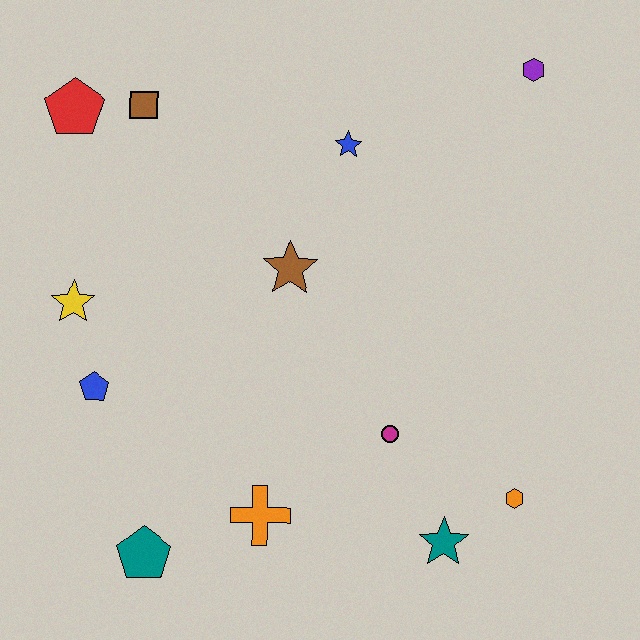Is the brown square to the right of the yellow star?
Yes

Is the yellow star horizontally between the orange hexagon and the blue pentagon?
No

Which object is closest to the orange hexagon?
The teal star is closest to the orange hexagon.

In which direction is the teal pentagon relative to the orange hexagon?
The teal pentagon is to the left of the orange hexagon.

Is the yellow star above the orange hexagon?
Yes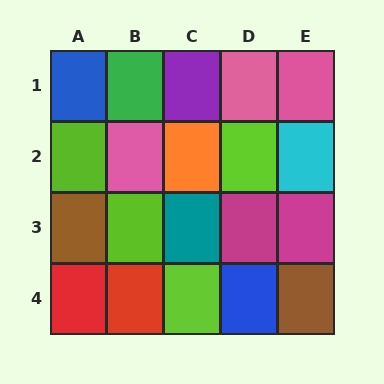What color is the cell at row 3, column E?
Magenta.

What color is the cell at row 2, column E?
Cyan.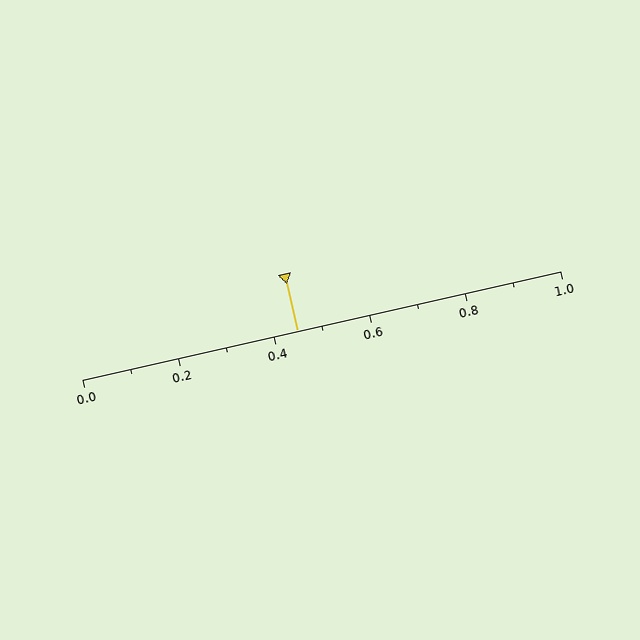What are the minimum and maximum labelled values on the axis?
The axis runs from 0.0 to 1.0.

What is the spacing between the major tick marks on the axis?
The major ticks are spaced 0.2 apart.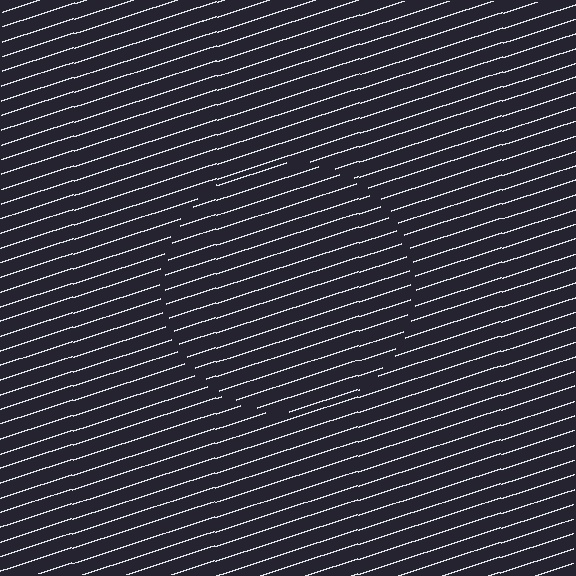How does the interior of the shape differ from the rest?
The interior of the shape contains the same grating, shifted by half a period — the contour is defined by the phase discontinuity where line-ends from the inner and outer gratings abut.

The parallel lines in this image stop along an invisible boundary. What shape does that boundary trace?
An illusory circle. The interior of the shape contains the same grating, shifted by half a period — the contour is defined by the phase discontinuity where line-ends from the inner and outer gratings abut.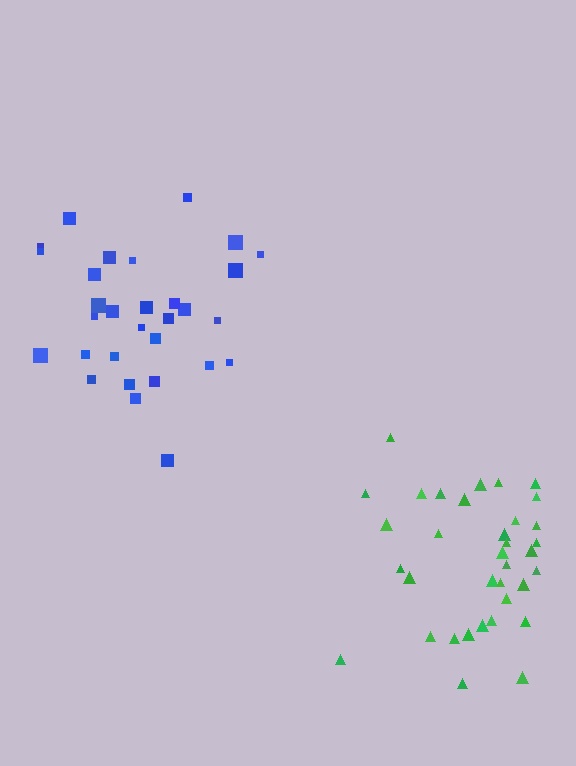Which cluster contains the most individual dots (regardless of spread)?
Green (35).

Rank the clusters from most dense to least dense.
green, blue.